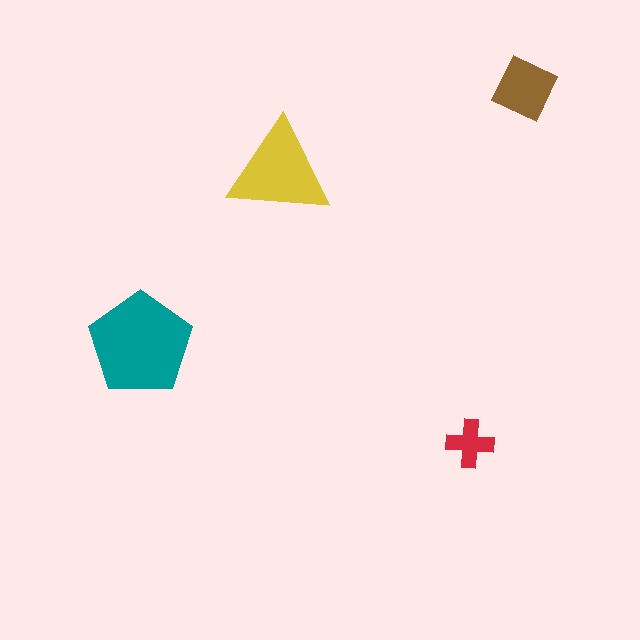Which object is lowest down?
The red cross is bottommost.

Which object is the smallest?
The red cross.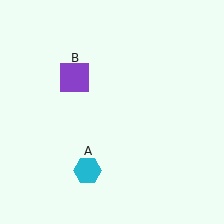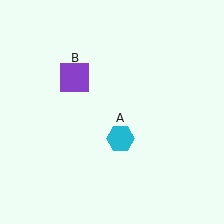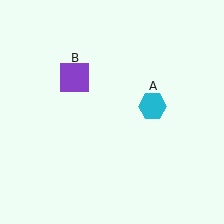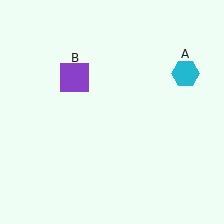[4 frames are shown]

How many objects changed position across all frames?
1 object changed position: cyan hexagon (object A).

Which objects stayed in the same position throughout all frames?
Purple square (object B) remained stationary.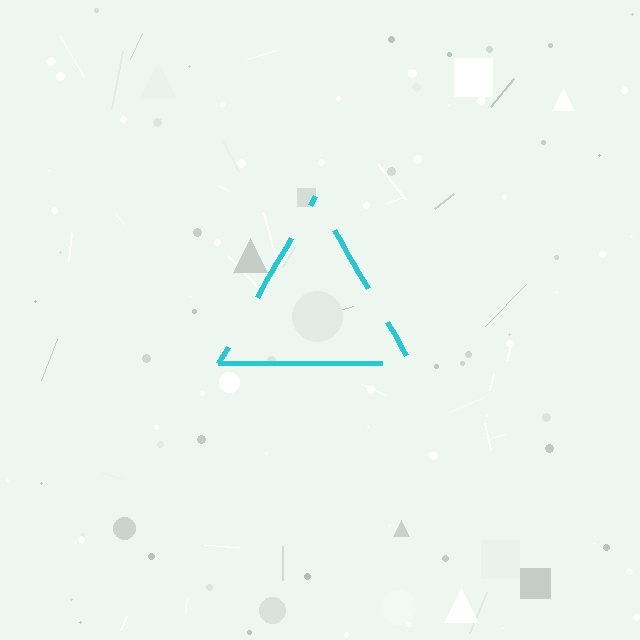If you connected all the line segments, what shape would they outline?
They would outline a triangle.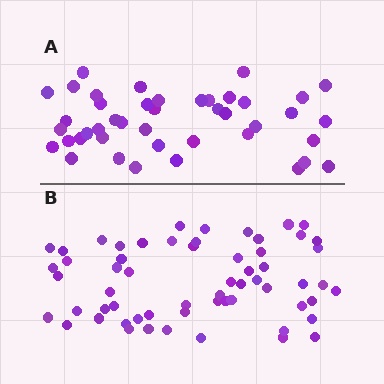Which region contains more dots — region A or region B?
Region B (the bottom region) has more dots.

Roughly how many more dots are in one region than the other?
Region B has approximately 15 more dots than region A.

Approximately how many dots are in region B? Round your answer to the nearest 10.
About 60 dots.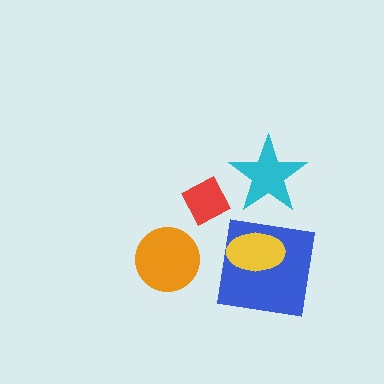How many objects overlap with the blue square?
1 object overlaps with the blue square.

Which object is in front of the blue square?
The yellow ellipse is in front of the blue square.